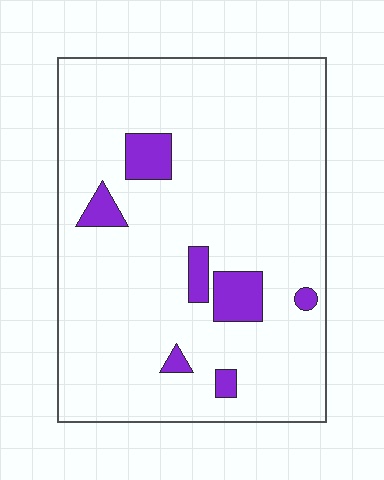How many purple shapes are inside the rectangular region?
7.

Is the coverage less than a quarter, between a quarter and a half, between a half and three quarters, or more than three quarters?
Less than a quarter.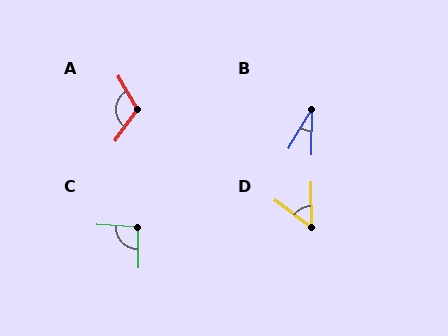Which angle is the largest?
A, at approximately 114 degrees.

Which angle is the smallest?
B, at approximately 30 degrees.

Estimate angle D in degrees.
Approximately 52 degrees.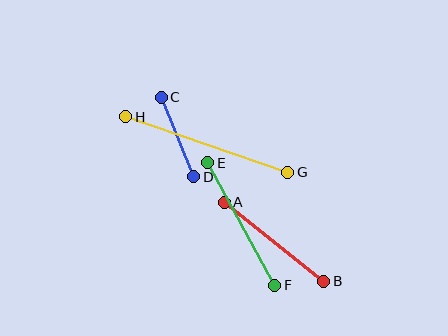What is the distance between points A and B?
The distance is approximately 127 pixels.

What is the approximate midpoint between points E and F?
The midpoint is at approximately (241, 224) pixels.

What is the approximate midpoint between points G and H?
The midpoint is at approximately (207, 144) pixels.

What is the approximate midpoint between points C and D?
The midpoint is at approximately (177, 137) pixels.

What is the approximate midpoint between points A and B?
The midpoint is at approximately (274, 242) pixels.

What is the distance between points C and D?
The distance is approximately 86 pixels.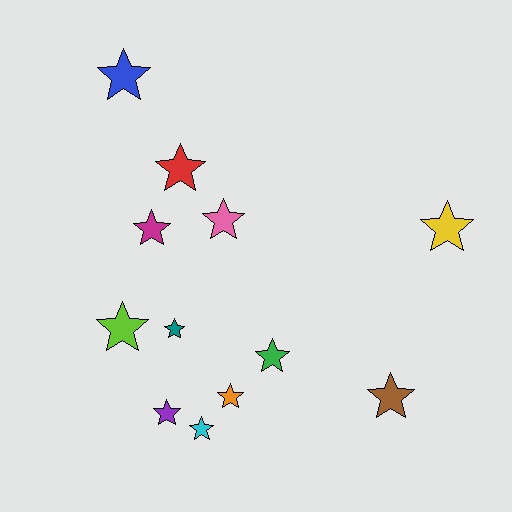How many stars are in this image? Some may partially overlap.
There are 12 stars.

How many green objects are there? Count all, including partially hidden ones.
There is 1 green object.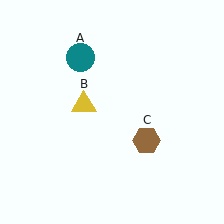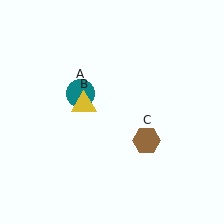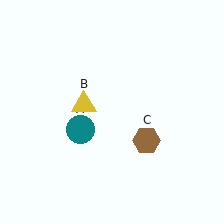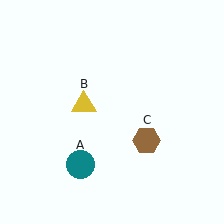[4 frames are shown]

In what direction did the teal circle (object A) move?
The teal circle (object A) moved down.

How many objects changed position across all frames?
1 object changed position: teal circle (object A).